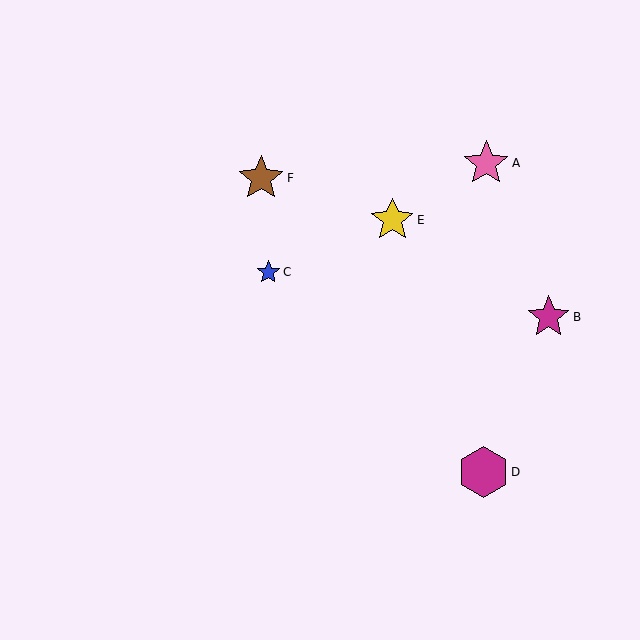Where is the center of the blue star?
The center of the blue star is at (268, 272).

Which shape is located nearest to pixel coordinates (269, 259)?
The blue star (labeled C) at (268, 272) is nearest to that location.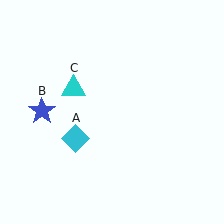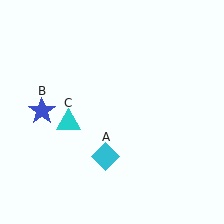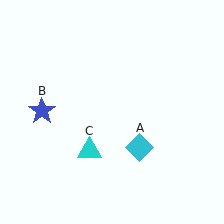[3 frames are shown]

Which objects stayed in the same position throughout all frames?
Blue star (object B) remained stationary.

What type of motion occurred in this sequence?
The cyan diamond (object A), cyan triangle (object C) rotated counterclockwise around the center of the scene.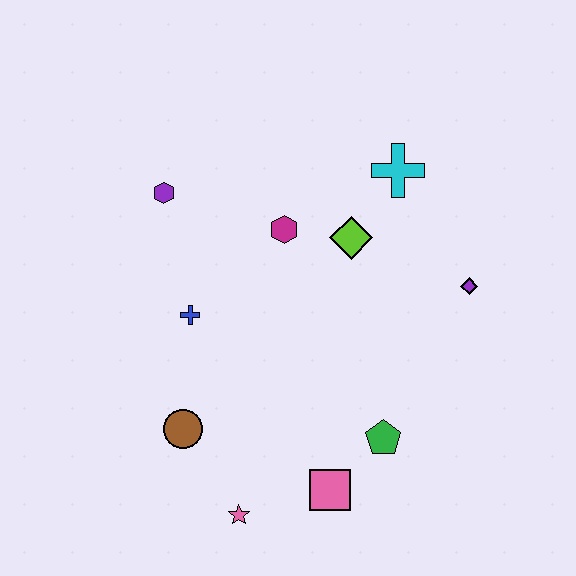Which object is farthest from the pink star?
The cyan cross is farthest from the pink star.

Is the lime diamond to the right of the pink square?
Yes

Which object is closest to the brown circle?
The pink star is closest to the brown circle.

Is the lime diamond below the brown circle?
No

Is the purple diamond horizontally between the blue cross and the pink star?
No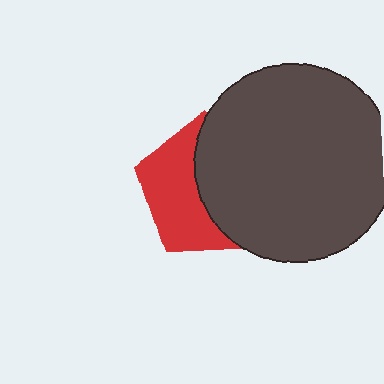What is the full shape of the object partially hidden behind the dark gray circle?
The partially hidden object is a red pentagon.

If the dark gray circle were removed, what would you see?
You would see the complete red pentagon.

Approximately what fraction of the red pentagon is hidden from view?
Roughly 53% of the red pentagon is hidden behind the dark gray circle.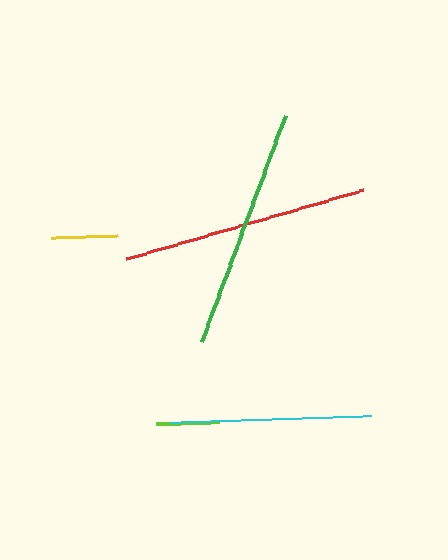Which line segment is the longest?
The red line is the longest at approximately 246 pixels.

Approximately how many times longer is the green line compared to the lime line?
The green line is approximately 3.8 times the length of the lime line.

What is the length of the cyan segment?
The cyan segment is approximately 201 pixels long.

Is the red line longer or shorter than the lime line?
The red line is longer than the lime line.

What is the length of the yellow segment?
The yellow segment is approximately 67 pixels long.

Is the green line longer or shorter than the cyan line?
The green line is longer than the cyan line.